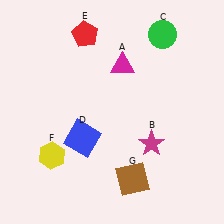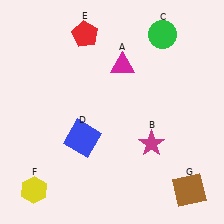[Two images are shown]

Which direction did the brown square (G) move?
The brown square (G) moved right.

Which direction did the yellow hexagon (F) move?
The yellow hexagon (F) moved down.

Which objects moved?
The objects that moved are: the yellow hexagon (F), the brown square (G).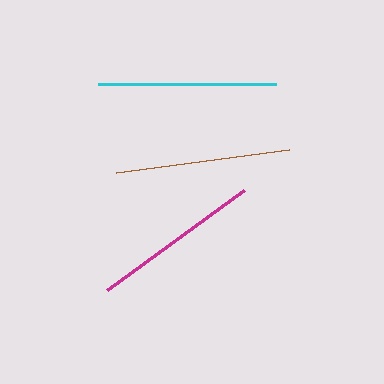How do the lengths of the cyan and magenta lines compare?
The cyan and magenta lines are approximately the same length.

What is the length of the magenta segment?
The magenta segment is approximately 170 pixels long.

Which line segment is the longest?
The cyan line is the longest at approximately 178 pixels.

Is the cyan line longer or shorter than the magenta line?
The cyan line is longer than the magenta line.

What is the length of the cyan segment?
The cyan segment is approximately 178 pixels long.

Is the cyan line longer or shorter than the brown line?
The cyan line is longer than the brown line.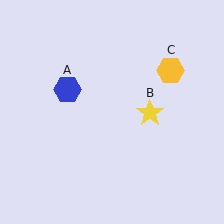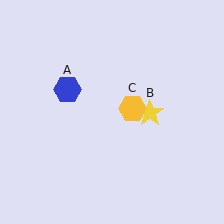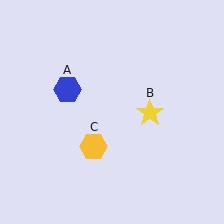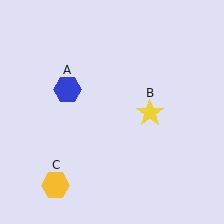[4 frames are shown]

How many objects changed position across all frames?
1 object changed position: yellow hexagon (object C).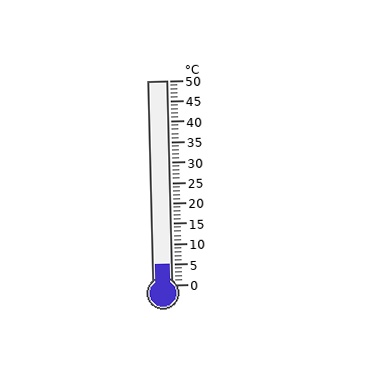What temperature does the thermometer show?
The thermometer shows approximately 5°C.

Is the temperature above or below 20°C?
The temperature is below 20°C.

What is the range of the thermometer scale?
The thermometer scale ranges from 0°C to 50°C.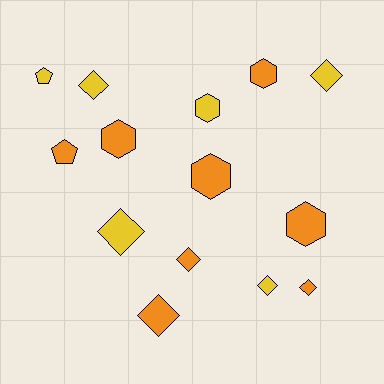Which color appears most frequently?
Orange, with 8 objects.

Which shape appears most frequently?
Diamond, with 7 objects.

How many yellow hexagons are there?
There is 1 yellow hexagon.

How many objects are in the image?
There are 14 objects.